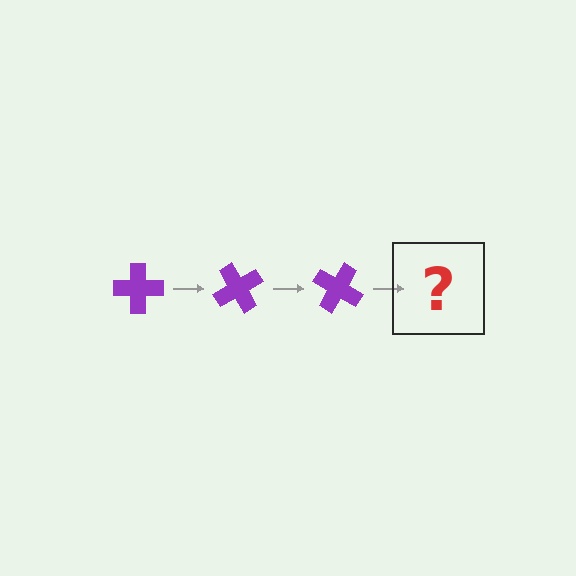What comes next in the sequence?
The next element should be a purple cross rotated 180 degrees.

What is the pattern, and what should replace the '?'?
The pattern is that the cross rotates 60 degrees each step. The '?' should be a purple cross rotated 180 degrees.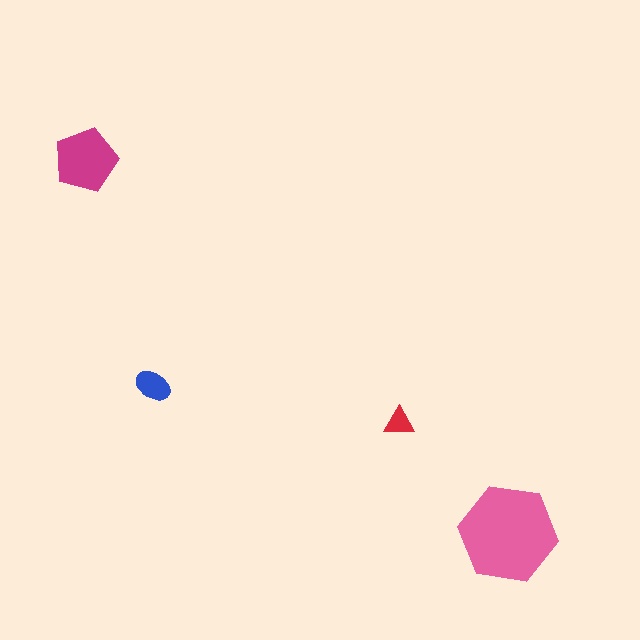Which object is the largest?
The pink hexagon.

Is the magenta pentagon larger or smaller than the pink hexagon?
Smaller.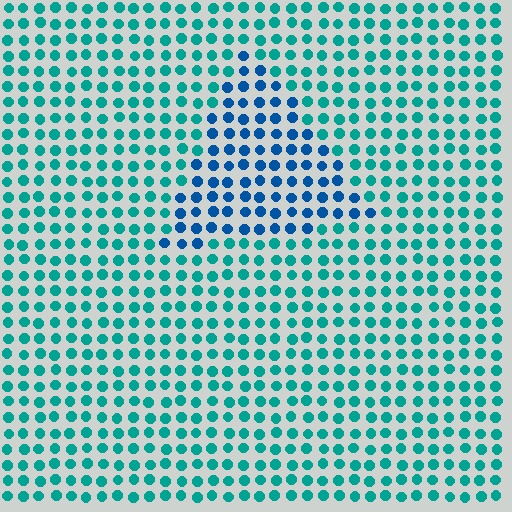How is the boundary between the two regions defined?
The boundary is defined purely by a slight shift in hue (about 36 degrees). Spacing, size, and orientation are identical on both sides.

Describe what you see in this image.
The image is filled with small teal elements in a uniform arrangement. A triangle-shaped region is visible where the elements are tinted to a slightly different hue, forming a subtle color boundary.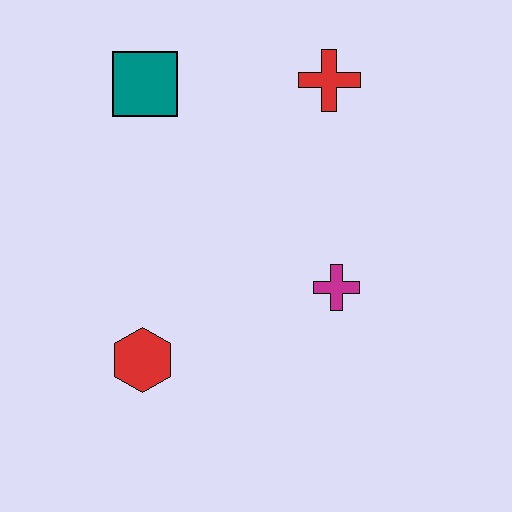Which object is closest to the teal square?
The red cross is closest to the teal square.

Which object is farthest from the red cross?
The red hexagon is farthest from the red cross.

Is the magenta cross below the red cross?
Yes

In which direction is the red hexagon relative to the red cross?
The red hexagon is below the red cross.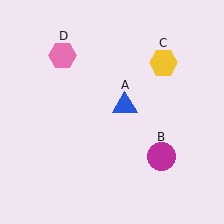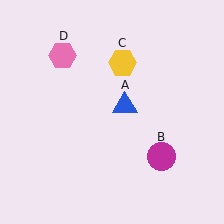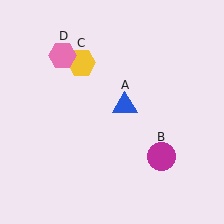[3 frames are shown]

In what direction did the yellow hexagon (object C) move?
The yellow hexagon (object C) moved left.